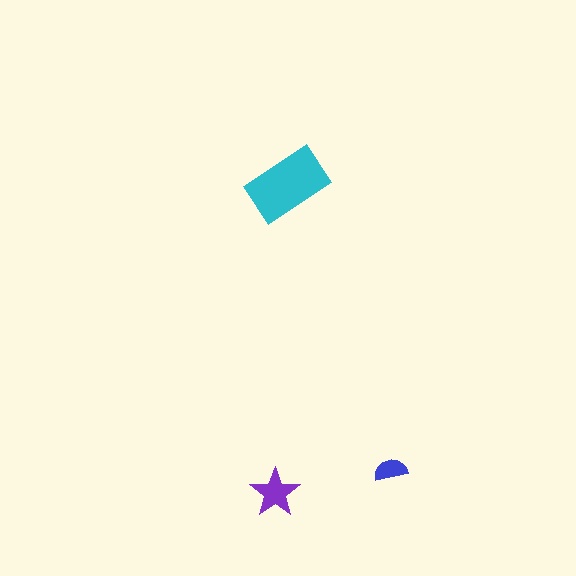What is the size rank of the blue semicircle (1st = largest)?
3rd.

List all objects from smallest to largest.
The blue semicircle, the purple star, the cyan rectangle.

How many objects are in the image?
There are 3 objects in the image.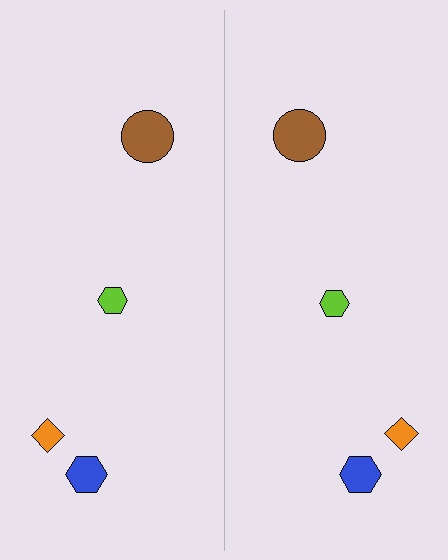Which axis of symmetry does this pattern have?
The pattern has a vertical axis of symmetry running through the center of the image.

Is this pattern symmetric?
Yes, this pattern has bilateral (reflection) symmetry.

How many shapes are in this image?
There are 8 shapes in this image.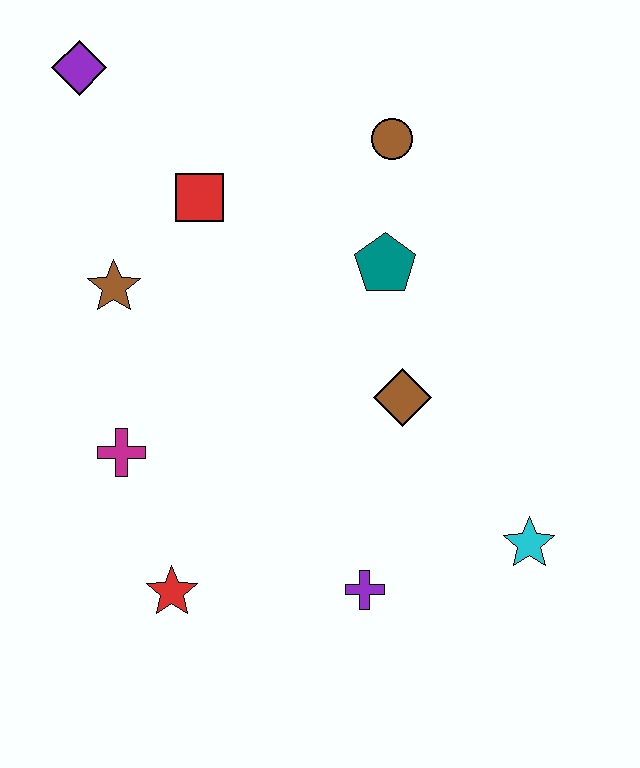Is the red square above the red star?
Yes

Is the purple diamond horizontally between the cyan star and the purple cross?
No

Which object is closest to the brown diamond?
The teal pentagon is closest to the brown diamond.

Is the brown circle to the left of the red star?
No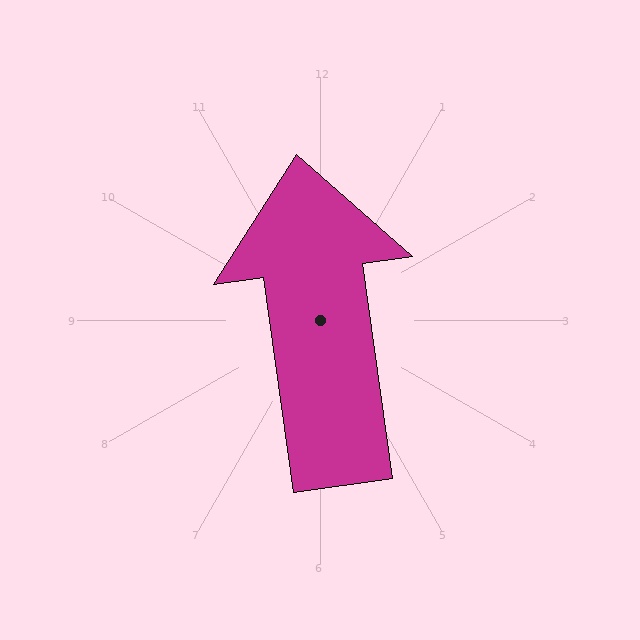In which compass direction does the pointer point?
North.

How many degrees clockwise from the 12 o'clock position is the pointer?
Approximately 352 degrees.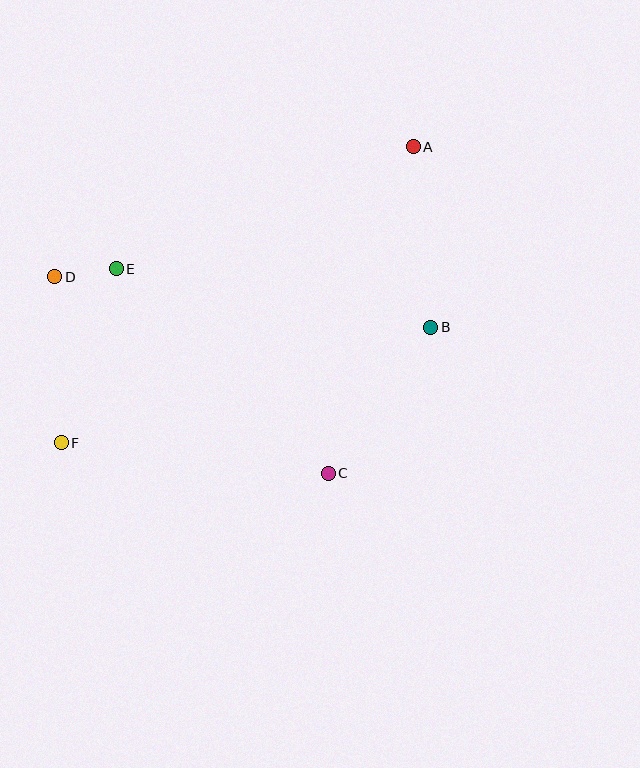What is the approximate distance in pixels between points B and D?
The distance between B and D is approximately 379 pixels.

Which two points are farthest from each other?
Points A and F are farthest from each other.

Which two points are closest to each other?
Points D and E are closest to each other.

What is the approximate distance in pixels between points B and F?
The distance between B and F is approximately 387 pixels.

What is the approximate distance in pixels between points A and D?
The distance between A and D is approximately 381 pixels.